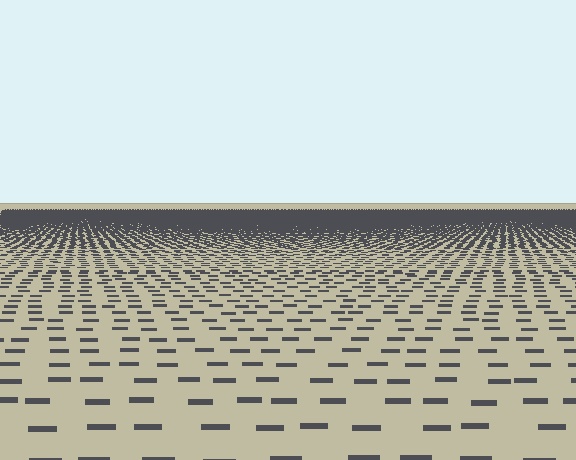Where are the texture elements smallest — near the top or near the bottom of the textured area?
Near the top.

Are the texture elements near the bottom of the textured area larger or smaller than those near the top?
Larger. Near the bottom, elements are closer to the viewer and appear at a bigger on-screen size.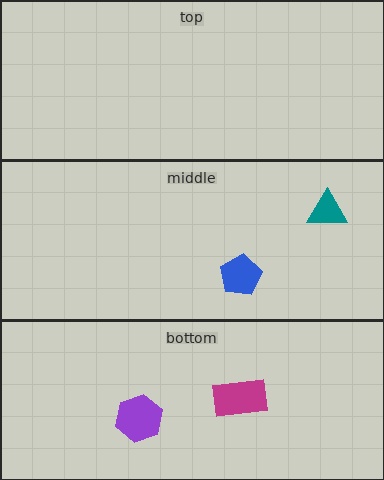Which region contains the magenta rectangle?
The bottom region.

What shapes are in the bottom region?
The magenta rectangle, the purple hexagon.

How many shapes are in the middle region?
2.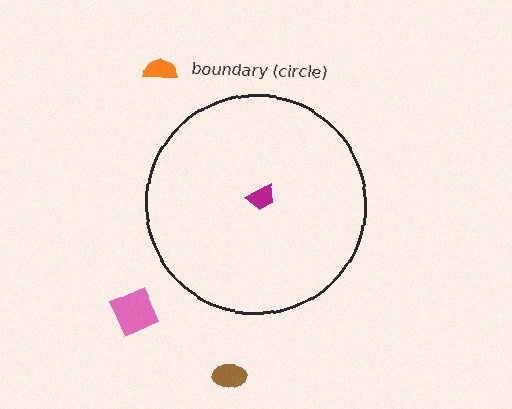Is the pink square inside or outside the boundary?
Outside.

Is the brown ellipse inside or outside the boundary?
Outside.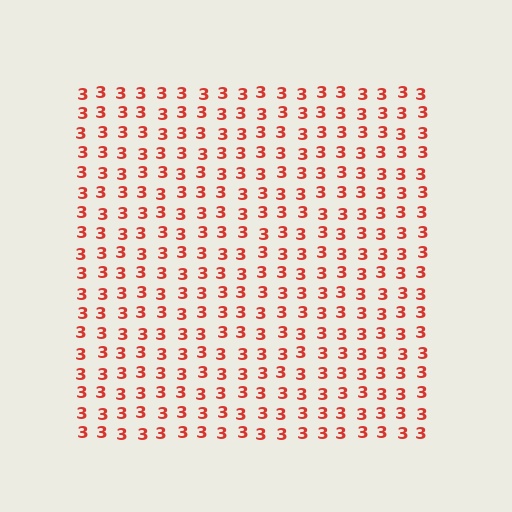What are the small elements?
The small elements are digit 3's.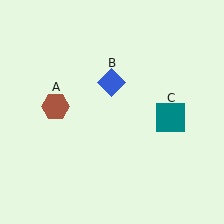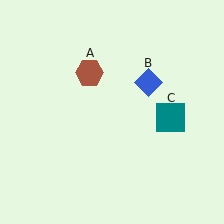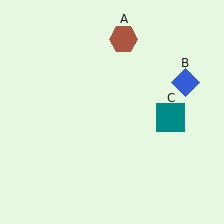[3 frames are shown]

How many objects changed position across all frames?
2 objects changed position: brown hexagon (object A), blue diamond (object B).